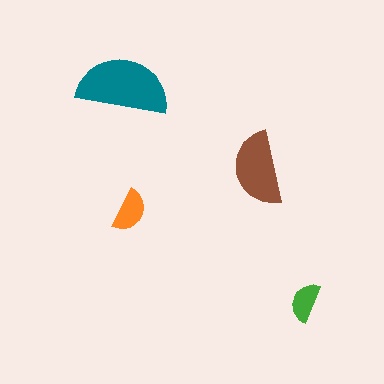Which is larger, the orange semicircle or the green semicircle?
The orange one.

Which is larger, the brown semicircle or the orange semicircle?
The brown one.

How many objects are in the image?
There are 4 objects in the image.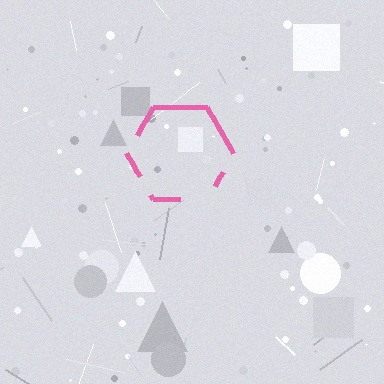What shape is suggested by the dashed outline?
The dashed outline suggests a hexagon.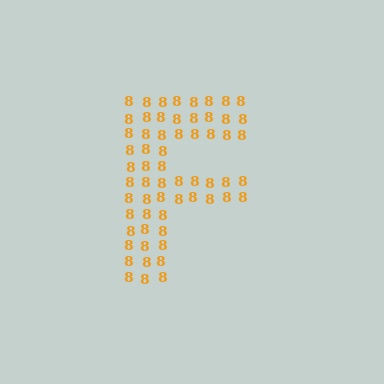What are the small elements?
The small elements are digit 8's.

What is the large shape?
The large shape is the letter F.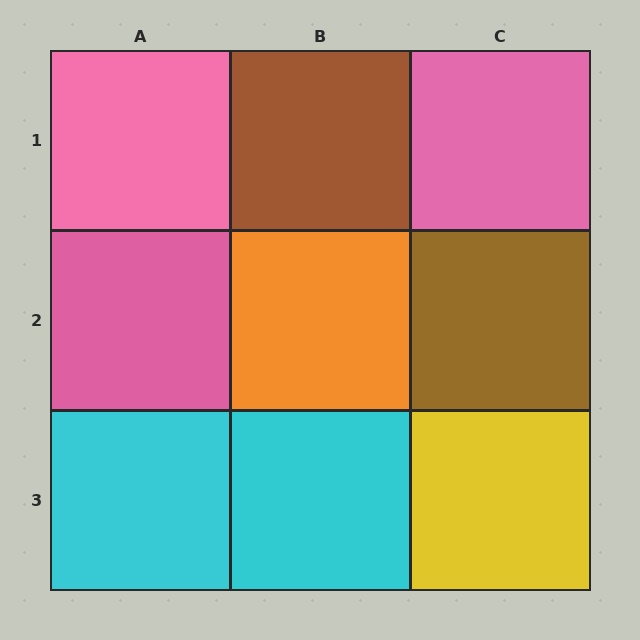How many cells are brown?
2 cells are brown.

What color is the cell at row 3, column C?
Yellow.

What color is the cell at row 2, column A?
Pink.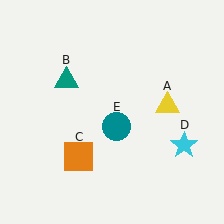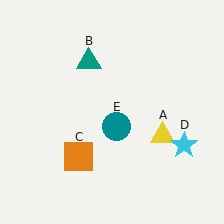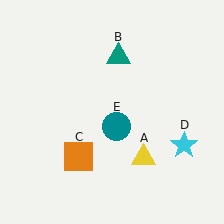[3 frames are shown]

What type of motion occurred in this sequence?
The yellow triangle (object A), teal triangle (object B) rotated clockwise around the center of the scene.